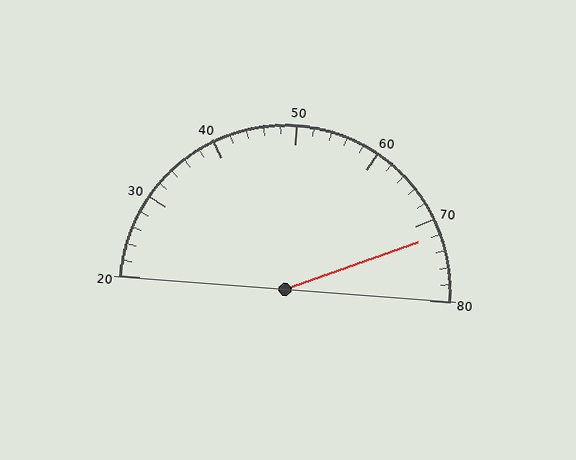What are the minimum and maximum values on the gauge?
The gauge ranges from 20 to 80.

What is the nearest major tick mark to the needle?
The nearest major tick mark is 70.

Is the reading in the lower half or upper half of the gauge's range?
The reading is in the upper half of the range (20 to 80).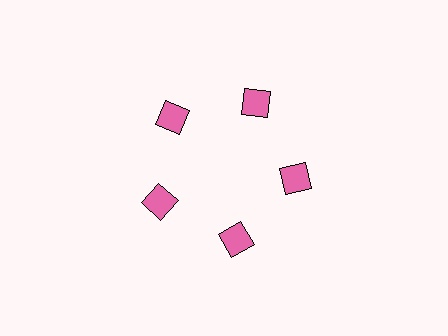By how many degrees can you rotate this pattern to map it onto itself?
The pattern maps onto itself every 72 degrees of rotation.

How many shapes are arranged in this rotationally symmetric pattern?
There are 5 shapes, arranged in 5 groups of 1.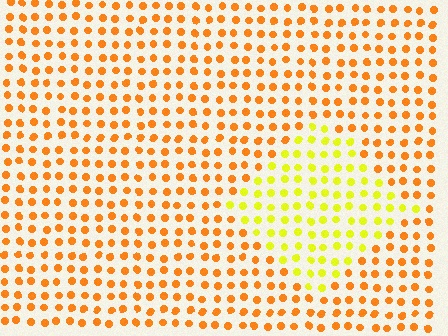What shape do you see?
I see a diamond.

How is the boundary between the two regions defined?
The boundary is defined purely by a slight shift in hue (about 38 degrees). Spacing, size, and orientation are identical on both sides.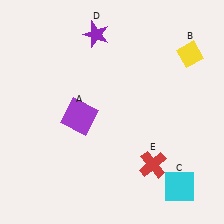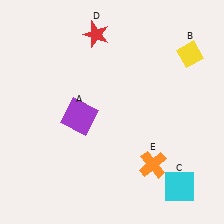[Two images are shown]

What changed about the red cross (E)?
In Image 1, E is red. In Image 2, it changed to orange.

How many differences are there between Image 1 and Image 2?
There are 2 differences between the two images.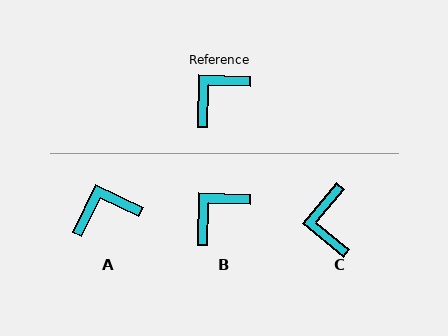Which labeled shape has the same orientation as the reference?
B.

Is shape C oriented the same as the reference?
No, it is off by about 52 degrees.